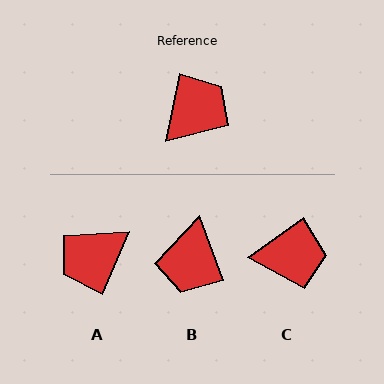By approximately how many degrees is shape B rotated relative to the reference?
Approximately 148 degrees clockwise.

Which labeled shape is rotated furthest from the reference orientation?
A, about 169 degrees away.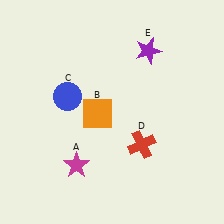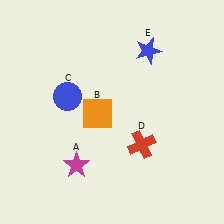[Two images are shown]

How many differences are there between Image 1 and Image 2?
There is 1 difference between the two images.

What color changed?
The star (E) changed from purple in Image 1 to blue in Image 2.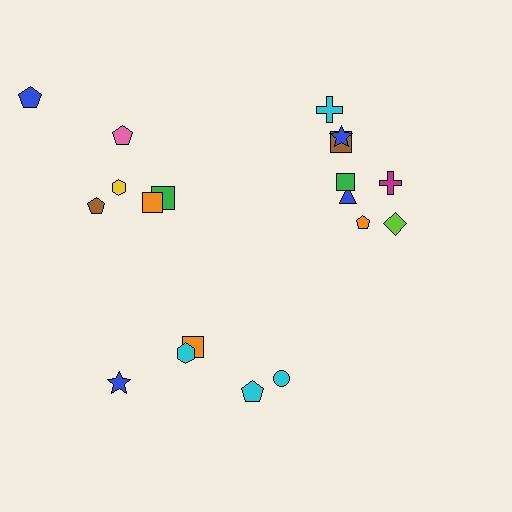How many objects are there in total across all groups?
There are 19 objects.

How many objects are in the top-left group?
There are 6 objects.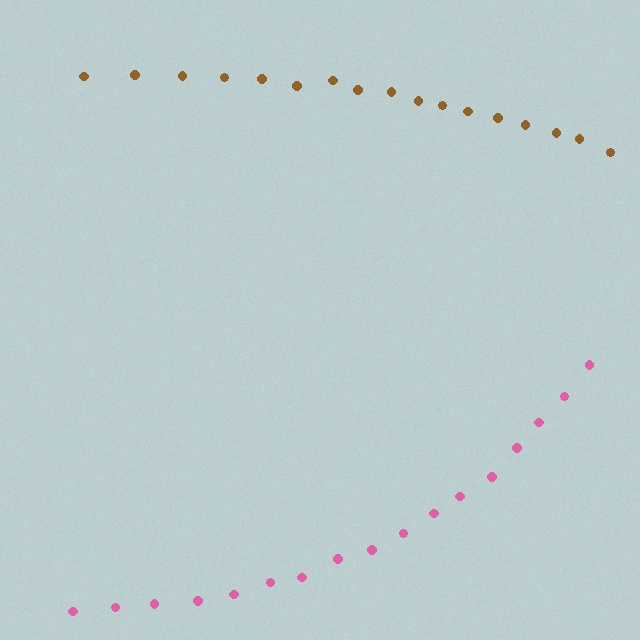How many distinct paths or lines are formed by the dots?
There are 2 distinct paths.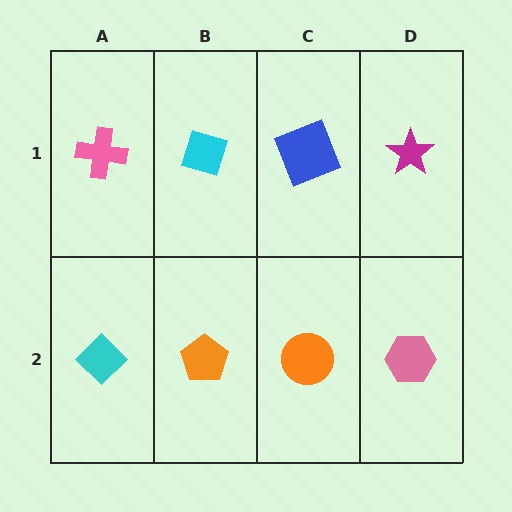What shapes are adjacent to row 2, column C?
A blue square (row 1, column C), an orange pentagon (row 2, column B), a pink hexagon (row 2, column D).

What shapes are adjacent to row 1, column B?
An orange pentagon (row 2, column B), a pink cross (row 1, column A), a blue square (row 1, column C).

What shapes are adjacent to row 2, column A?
A pink cross (row 1, column A), an orange pentagon (row 2, column B).